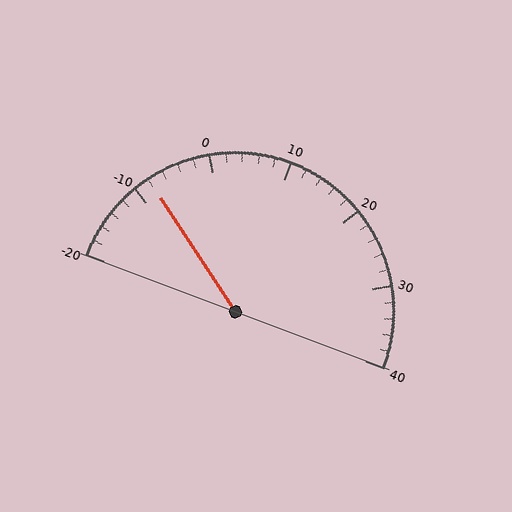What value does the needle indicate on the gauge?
The needle indicates approximately -8.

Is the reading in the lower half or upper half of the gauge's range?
The reading is in the lower half of the range (-20 to 40).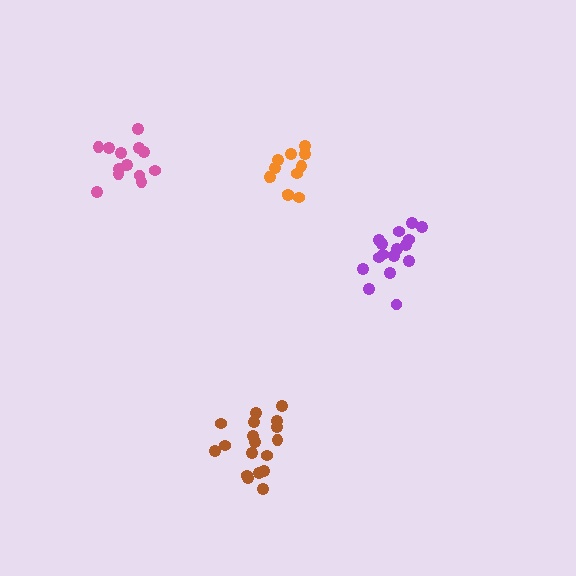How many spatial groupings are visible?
There are 4 spatial groupings.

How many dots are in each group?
Group 1: 16 dots, Group 2: 18 dots, Group 3: 12 dots, Group 4: 13 dots (59 total).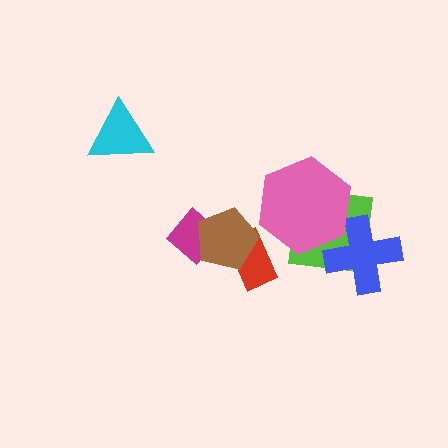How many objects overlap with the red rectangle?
1 object overlaps with the red rectangle.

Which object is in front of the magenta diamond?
The brown pentagon is in front of the magenta diamond.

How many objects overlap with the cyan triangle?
0 objects overlap with the cyan triangle.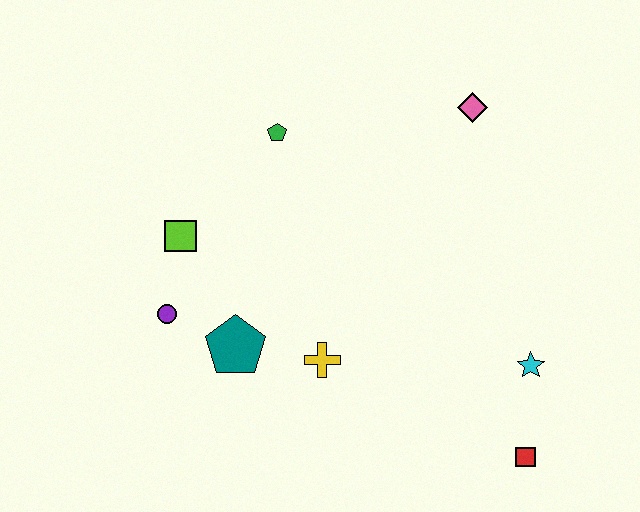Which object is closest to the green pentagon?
The lime square is closest to the green pentagon.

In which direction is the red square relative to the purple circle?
The red square is to the right of the purple circle.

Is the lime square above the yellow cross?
Yes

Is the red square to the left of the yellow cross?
No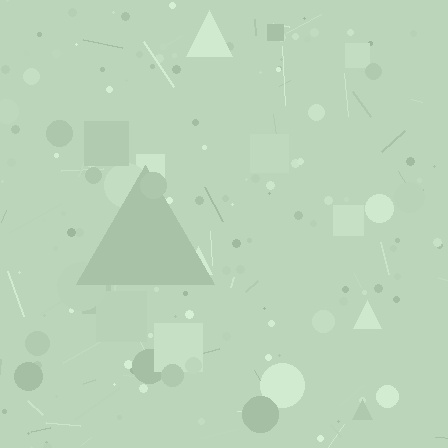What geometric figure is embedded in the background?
A triangle is embedded in the background.